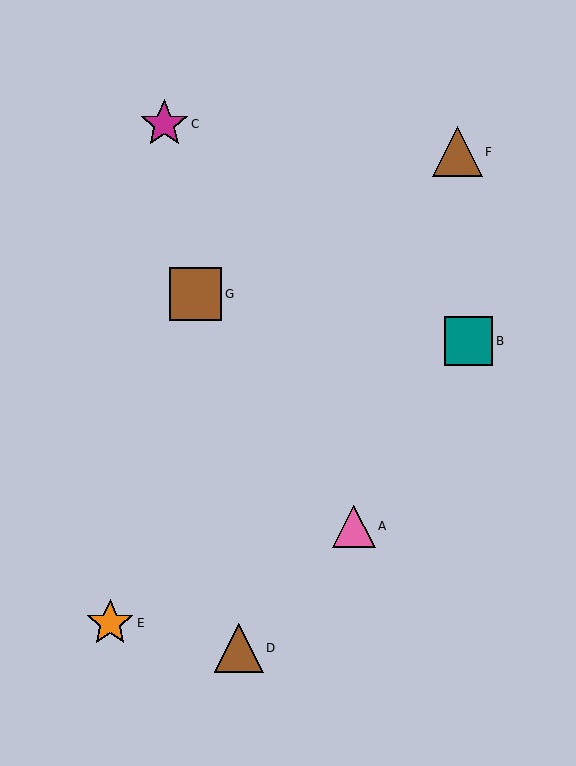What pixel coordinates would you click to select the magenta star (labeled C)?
Click at (164, 124) to select the magenta star C.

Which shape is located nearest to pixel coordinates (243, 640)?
The brown triangle (labeled D) at (239, 648) is nearest to that location.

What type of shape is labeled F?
Shape F is a brown triangle.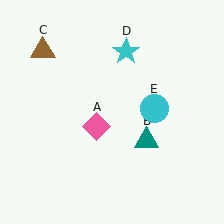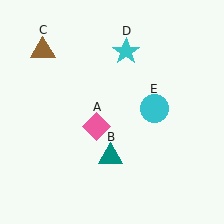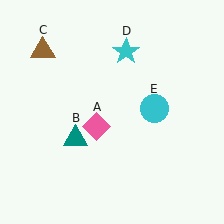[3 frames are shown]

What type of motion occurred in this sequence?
The teal triangle (object B) rotated clockwise around the center of the scene.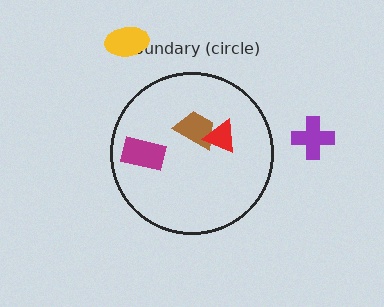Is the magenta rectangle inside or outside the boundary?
Inside.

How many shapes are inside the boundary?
3 inside, 2 outside.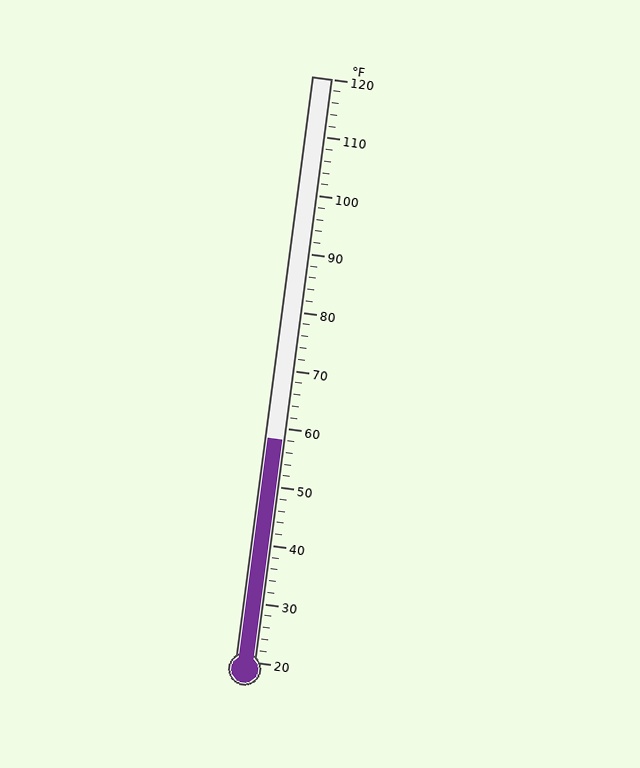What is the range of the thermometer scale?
The thermometer scale ranges from 20°F to 120°F.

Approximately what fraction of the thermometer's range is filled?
The thermometer is filled to approximately 40% of its range.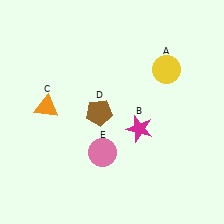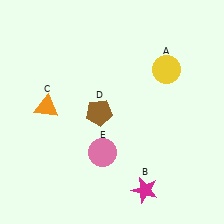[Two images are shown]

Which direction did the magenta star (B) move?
The magenta star (B) moved down.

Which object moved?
The magenta star (B) moved down.